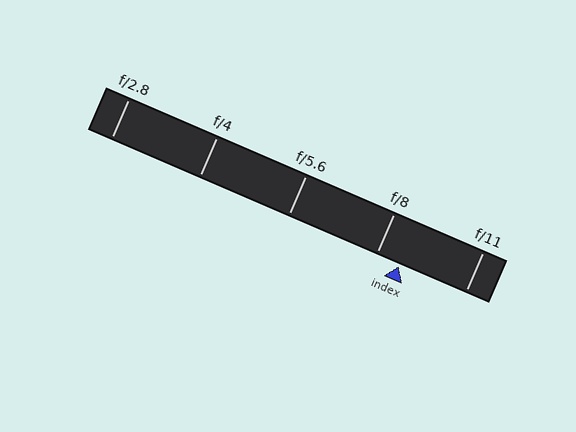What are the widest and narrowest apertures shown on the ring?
The widest aperture shown is f/2.8 and the narrowest is f/11.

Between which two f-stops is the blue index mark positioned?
The index mark is between f/8 and f/11.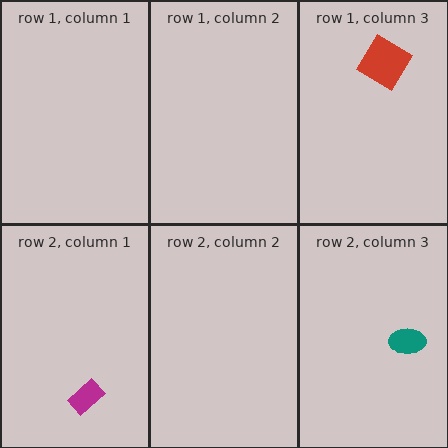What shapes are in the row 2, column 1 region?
The magenta rectangle.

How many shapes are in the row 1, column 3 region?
1.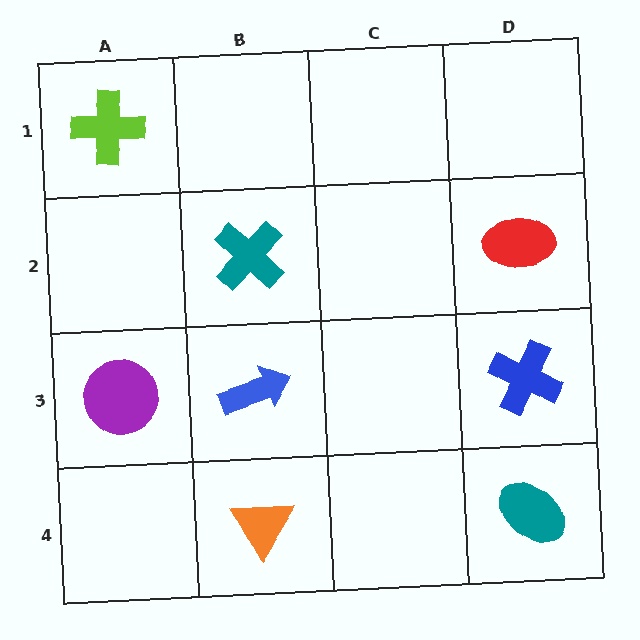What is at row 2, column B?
A teal cross.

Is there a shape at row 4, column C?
No, that cell is empty.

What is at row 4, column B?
An orange triangle.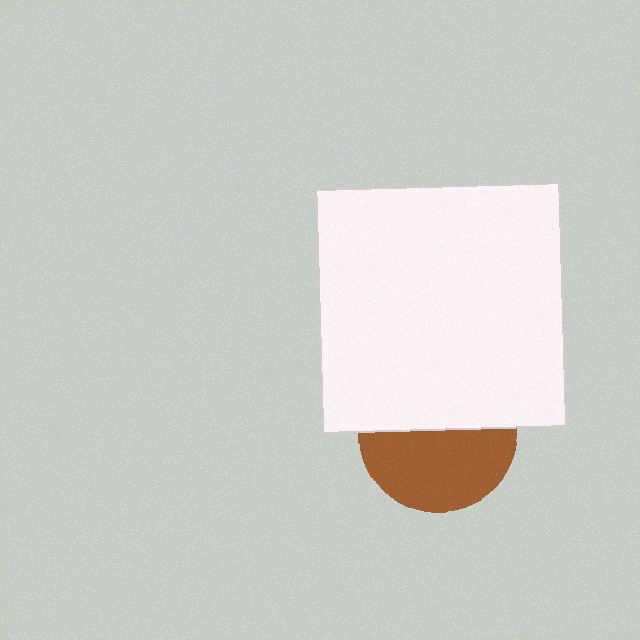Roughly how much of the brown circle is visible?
About half of it is visible (roughly 52%).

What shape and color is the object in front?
The object in front is a white square.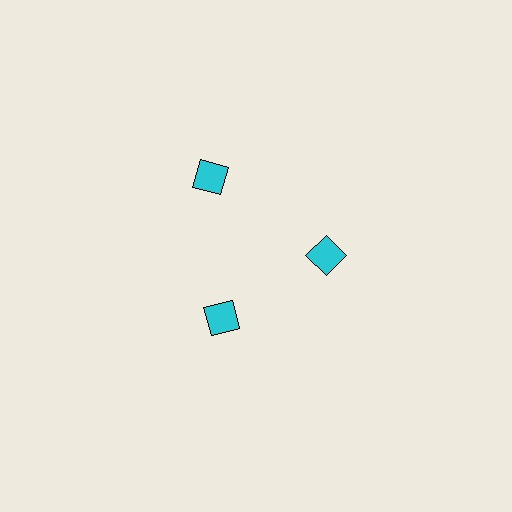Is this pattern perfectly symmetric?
No. The 3 cyan squares are arranged in a ring, but one element near the 11 o'clock position is pushed outward from the center, breaking the 3-fold rotational symmetry.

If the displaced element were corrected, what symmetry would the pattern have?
It would have 3-fold rotational symmetry — the pattern would map onto itself every 120 degrees.